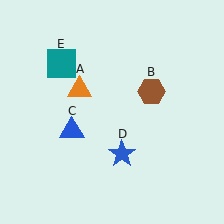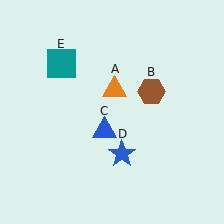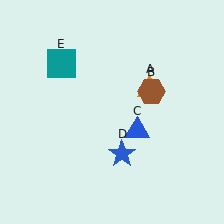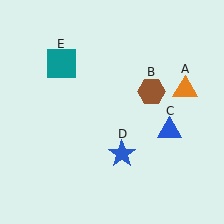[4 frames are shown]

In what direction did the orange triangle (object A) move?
The orange triangle (object A) moved right.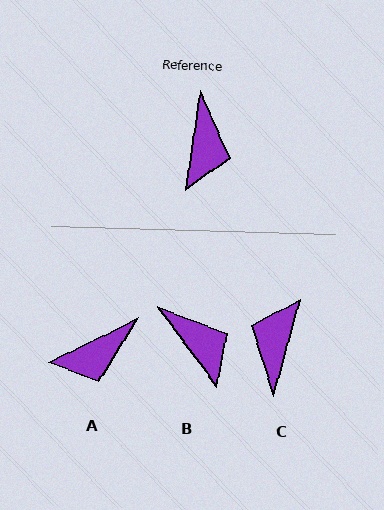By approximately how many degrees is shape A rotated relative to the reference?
Approximately 55 degrees clockwise.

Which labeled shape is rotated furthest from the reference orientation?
C, about 173 degrees away.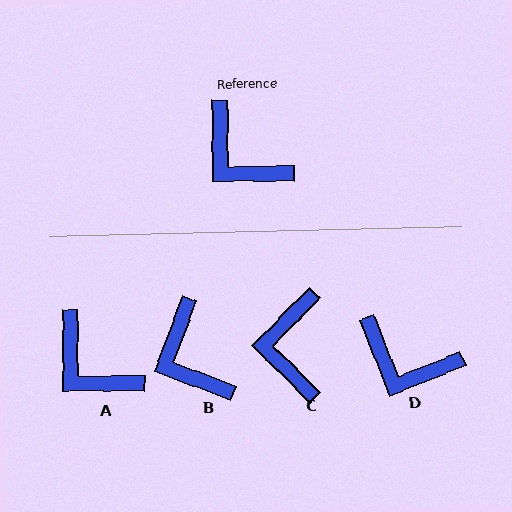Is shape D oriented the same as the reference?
No, it is off by about 22 degrees.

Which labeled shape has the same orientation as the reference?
A.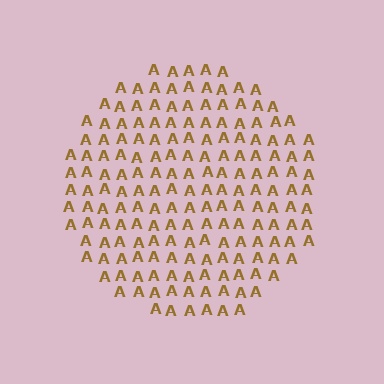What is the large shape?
The large shape is a circle.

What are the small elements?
The small elements are letter A's.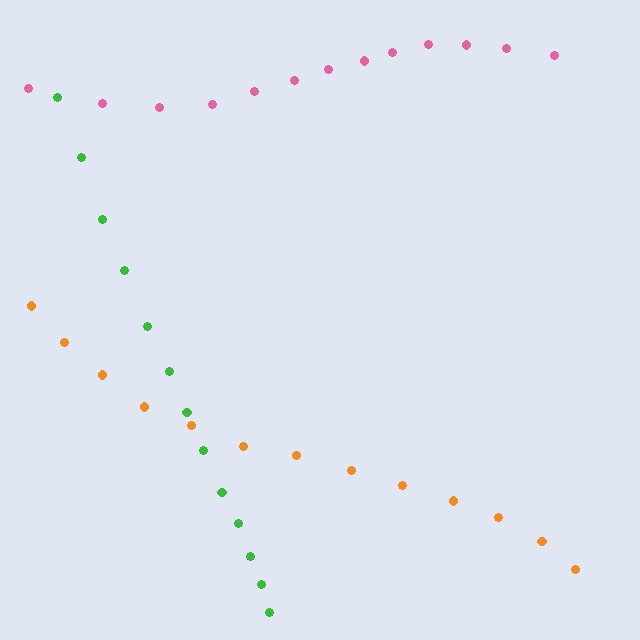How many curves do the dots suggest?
There are 3 distinct paths.